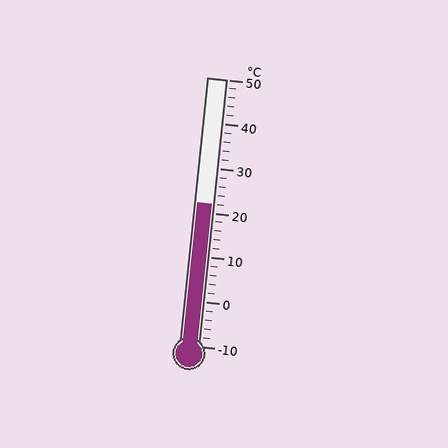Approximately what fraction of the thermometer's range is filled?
The thermometer is filled to approximately 55% of its range.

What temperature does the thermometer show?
The thermometer shows approximately 22°C.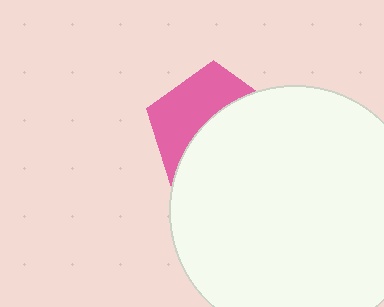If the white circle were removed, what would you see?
You would see the complete pink pentagon.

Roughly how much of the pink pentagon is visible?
A small part of it is visible (roughly 43%).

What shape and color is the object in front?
The object in front is a white circle.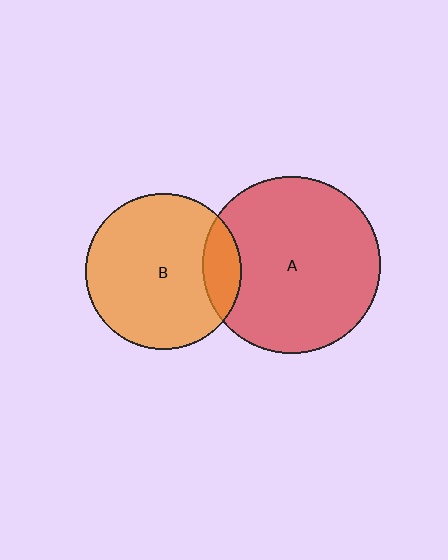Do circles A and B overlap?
Yes.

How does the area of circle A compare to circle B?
Approximately 1.3 times.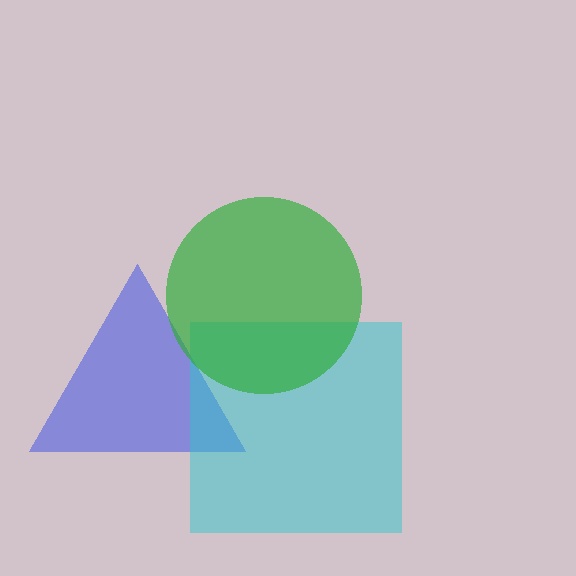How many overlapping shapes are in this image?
There are 3 overlapping shapes in the image.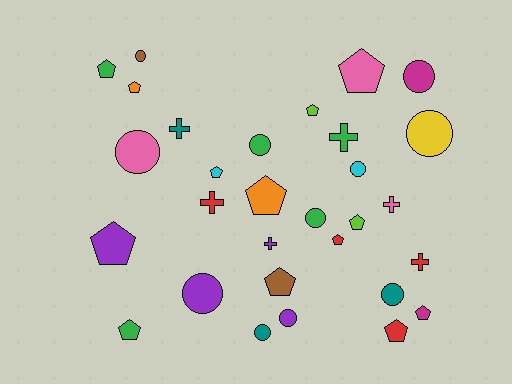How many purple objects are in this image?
There are 4 purple objects.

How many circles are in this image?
There are 11 circles.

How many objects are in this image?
There are 30 objects.